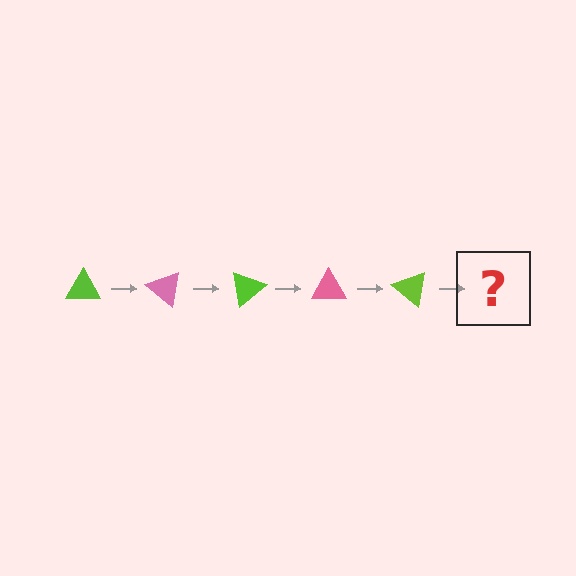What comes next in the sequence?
The next element should be a pink triangle, rotated 200 degrees from the start.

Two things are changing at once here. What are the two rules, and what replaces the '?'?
The two rules are that it rotates 40 degrees each step and the color cycles through lime and pink. The '?' should be a pink triangle, rotated 200 degrees from the start.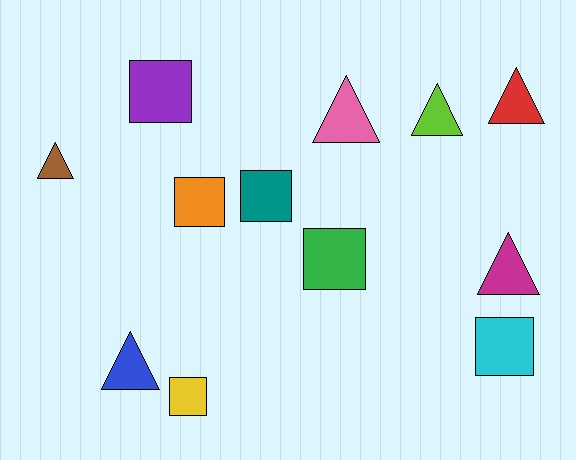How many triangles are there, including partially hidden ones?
There are 6 triangles.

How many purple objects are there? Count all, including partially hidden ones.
There is 1 purple object.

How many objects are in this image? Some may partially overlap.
There are 12 objects.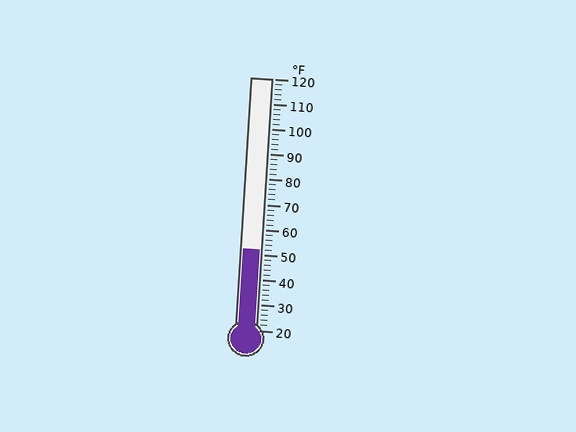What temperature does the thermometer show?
The thermometer shows approximately 52°F.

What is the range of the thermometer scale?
The thermometer scale ranges from 20°F to 120°F.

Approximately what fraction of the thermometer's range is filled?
The thermometer is filled to approximately 30% of its range.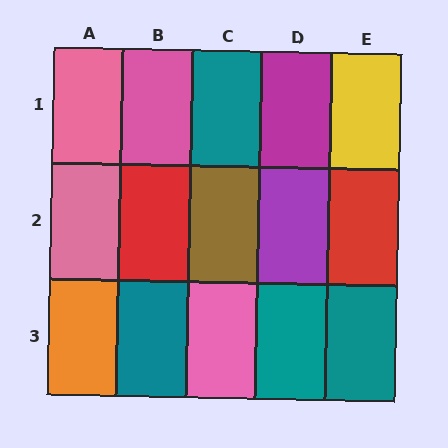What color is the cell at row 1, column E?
Yellow.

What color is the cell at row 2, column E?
Red.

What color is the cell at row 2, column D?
Purple.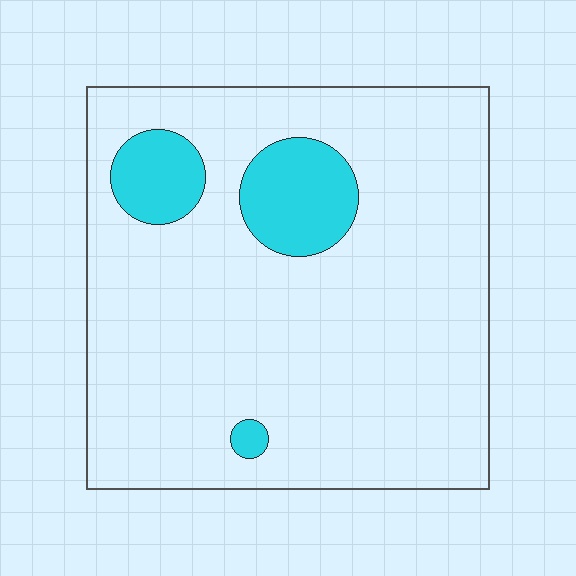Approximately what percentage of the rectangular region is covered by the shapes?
Approximately 10%.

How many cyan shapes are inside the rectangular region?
3.